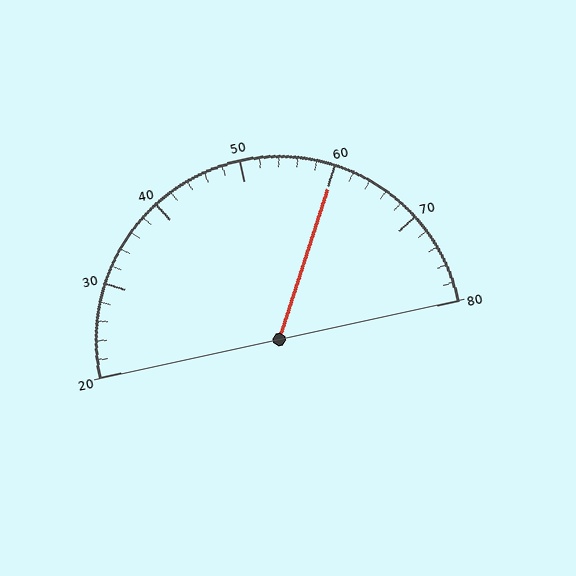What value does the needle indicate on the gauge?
The needle indicates approximately 60.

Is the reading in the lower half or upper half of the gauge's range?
The reading is in the upper half of the range (20 to 80).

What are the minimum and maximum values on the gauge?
The gauge ranges from 20 to 80.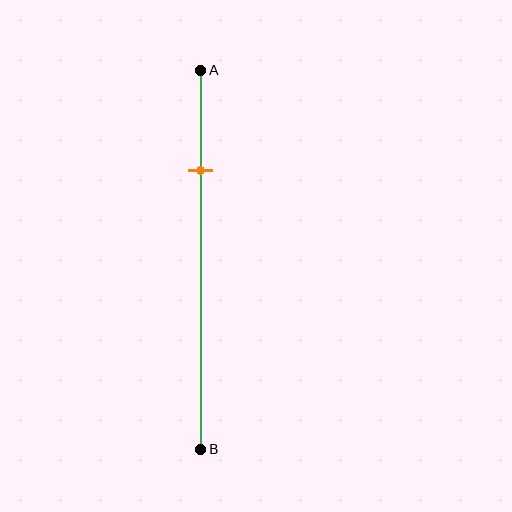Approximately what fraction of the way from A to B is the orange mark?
The orange mark is approximately 25% of the way from A to B.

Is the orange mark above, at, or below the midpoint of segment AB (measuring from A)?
The orange mark is above the midpoint of segment AB.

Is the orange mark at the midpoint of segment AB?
No, the mark is at about 25% from A, not at the 50% midpoint.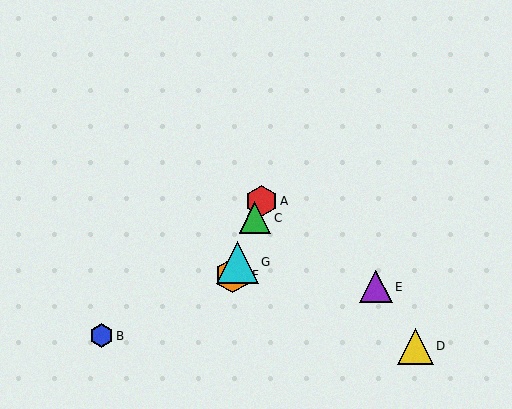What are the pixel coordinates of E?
Object E is at (376, 287).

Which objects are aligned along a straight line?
Objects A, C, F, G are aligned along a straight line.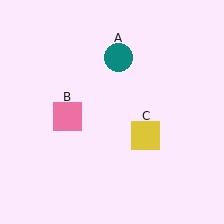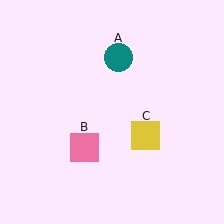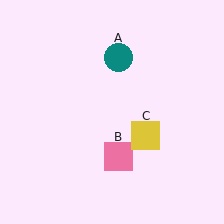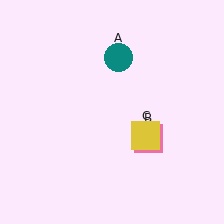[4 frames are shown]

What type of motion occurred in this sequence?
The pink square (object B) rotated counterclockwise around the center of the scene.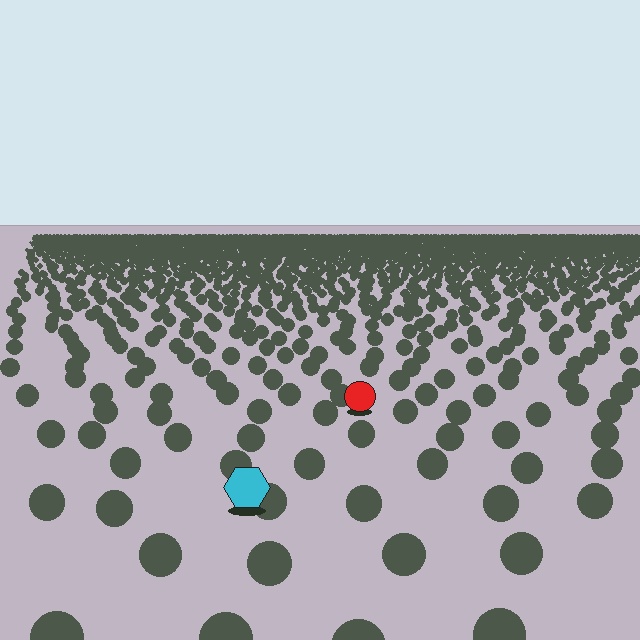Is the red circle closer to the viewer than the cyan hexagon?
No. The cyan hexagon is closer — you can tell from the texture gradient: the ground texture is coarser near it.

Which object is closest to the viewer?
The cyan hexagon is closest. The texture marks near it are larger and more spread out.